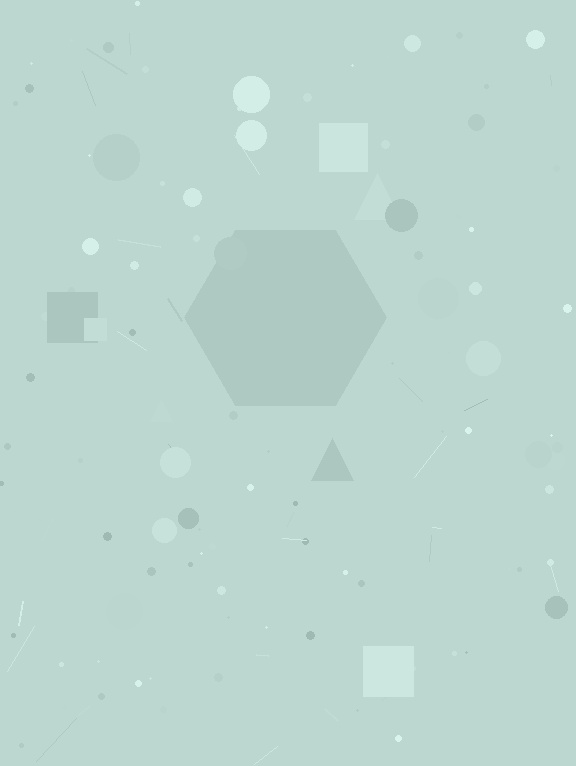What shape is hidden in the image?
A hexagon is hidden in the image.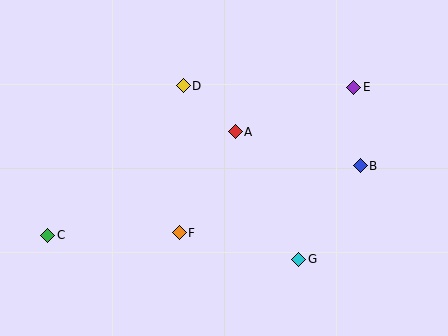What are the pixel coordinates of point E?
Point E is at (354, 87).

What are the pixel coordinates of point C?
Point C is at (48, 235).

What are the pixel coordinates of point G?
Point G is at (299, 259).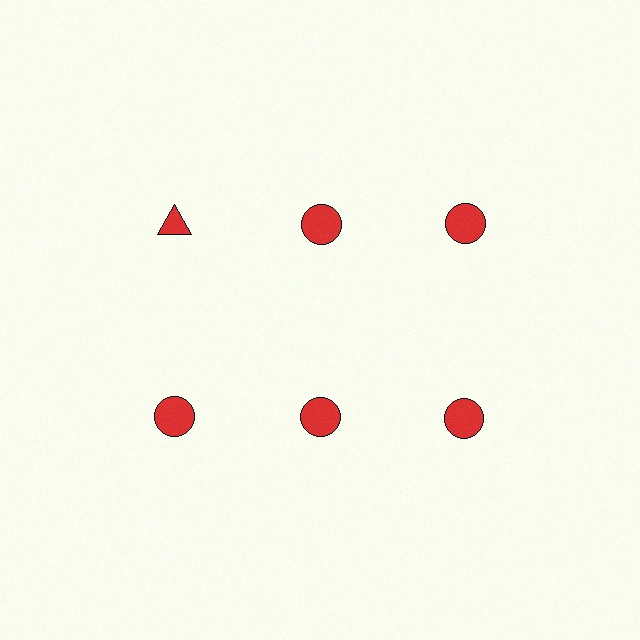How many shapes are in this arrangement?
There are 6 shapes arranged in a grid pattern.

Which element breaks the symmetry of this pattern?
The red triangle in the top row, leftmost column breaks the symmetry. All other shapes are red circles.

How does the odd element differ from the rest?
It has a different shape: triangle instead of circle.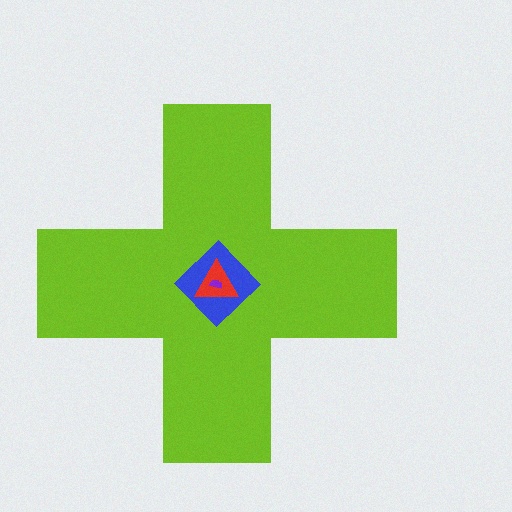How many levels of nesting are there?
4.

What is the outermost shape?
The lime cross.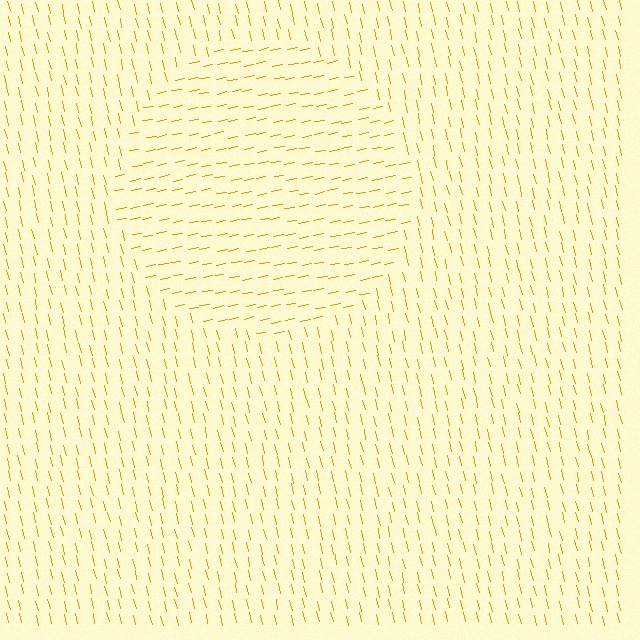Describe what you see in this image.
The image is filled with small orange line segments. A circle region in the image has lines oriented differently from the surrounding lines, creating a visible texture boundary.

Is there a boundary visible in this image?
Yes, there is a texture boundary formed by a change in line orientation.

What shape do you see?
I see a circle.